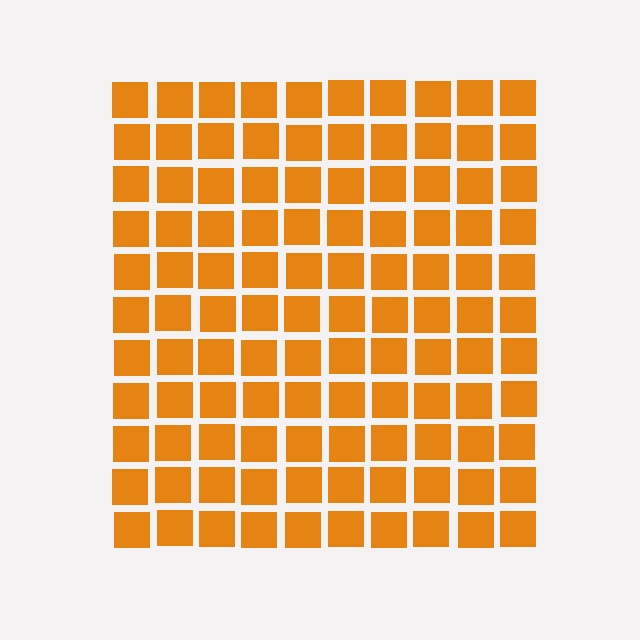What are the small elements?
The small elements are squares.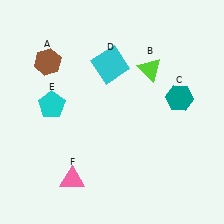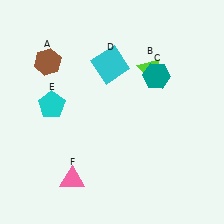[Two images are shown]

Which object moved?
The teal hexagon (C) moved left.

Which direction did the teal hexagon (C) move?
The teal hexagon (C) moved left.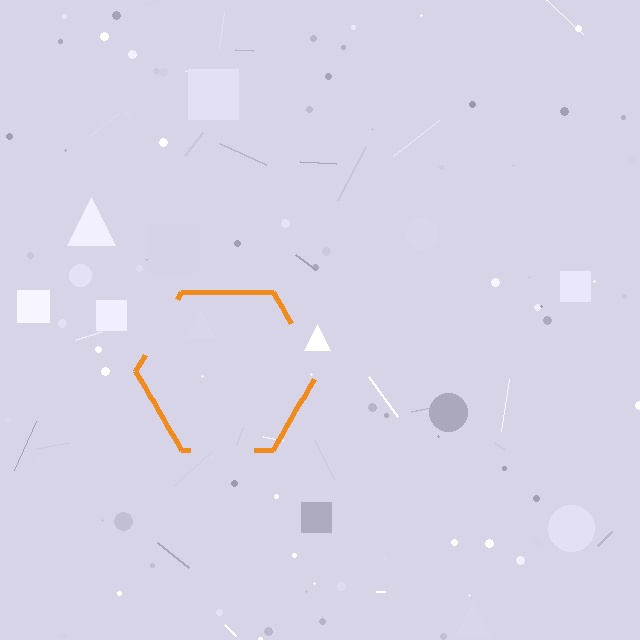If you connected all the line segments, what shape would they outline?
They would outline a hexagon.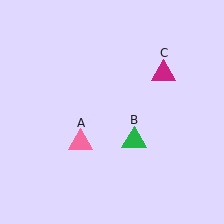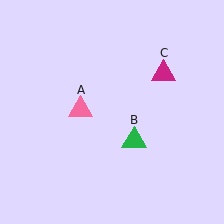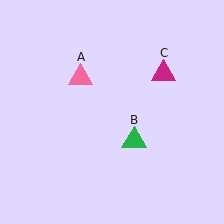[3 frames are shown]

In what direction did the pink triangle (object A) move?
The pink triangle (object A) moved up.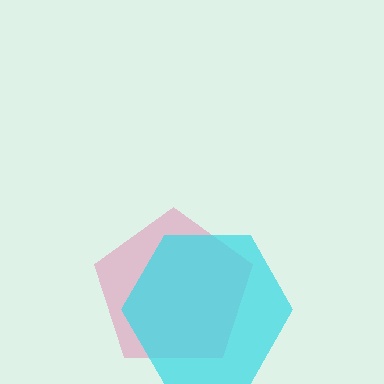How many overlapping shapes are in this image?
There are 2 overlapping shapes in the image.